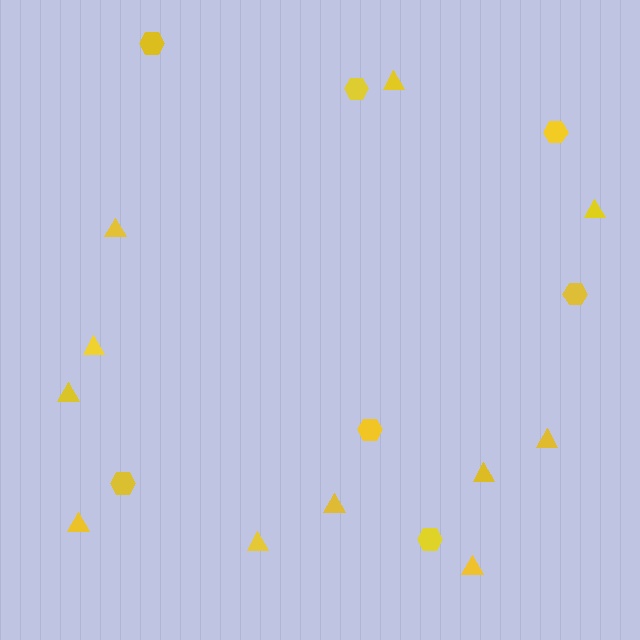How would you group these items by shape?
There are 2 groups: one group of hexagons (7) and one group of triangles (11).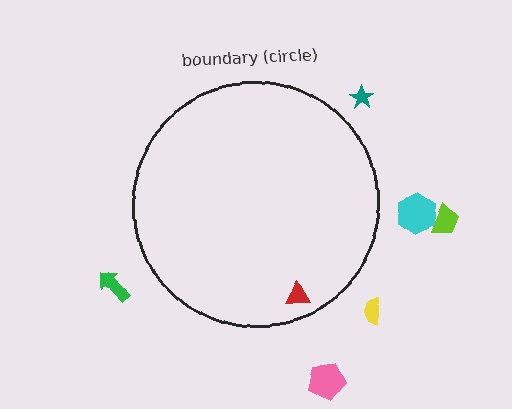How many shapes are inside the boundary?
1 inside, 6 outside.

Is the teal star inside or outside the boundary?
Outside.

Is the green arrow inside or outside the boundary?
Outside.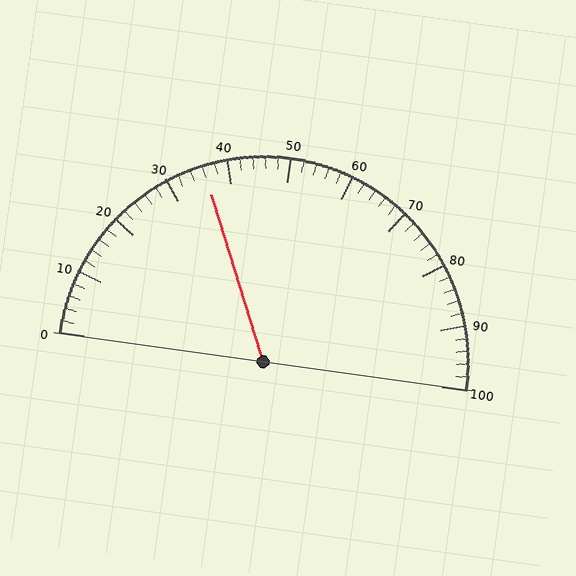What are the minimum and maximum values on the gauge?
The gauge ranges from 0 to 100.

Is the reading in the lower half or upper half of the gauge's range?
The reading is in the lower half of the range (0 to 100).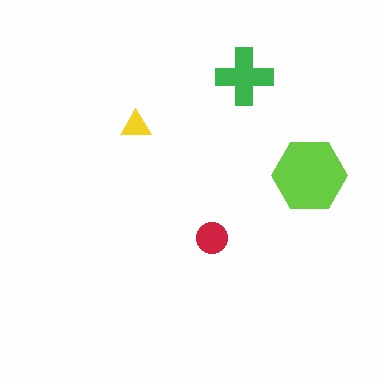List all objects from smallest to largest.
The yellow triangle, the red circle, the green cross, the lime hexagon.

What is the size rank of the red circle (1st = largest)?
3rd.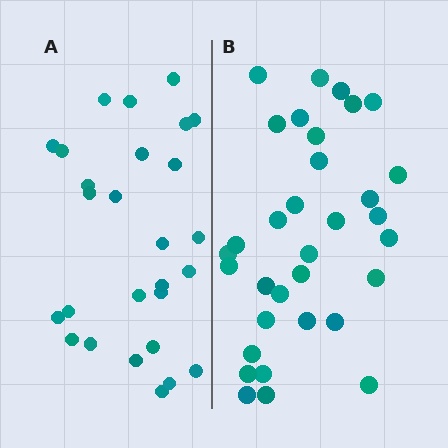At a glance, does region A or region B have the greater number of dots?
Region B (the right region) has more dots.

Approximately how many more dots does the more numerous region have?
Region B has about 6 more dots than region A.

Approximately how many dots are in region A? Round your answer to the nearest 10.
About 30 dots. (The exact count is 27, which rounds to 30.)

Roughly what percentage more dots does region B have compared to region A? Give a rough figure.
About 20% more.